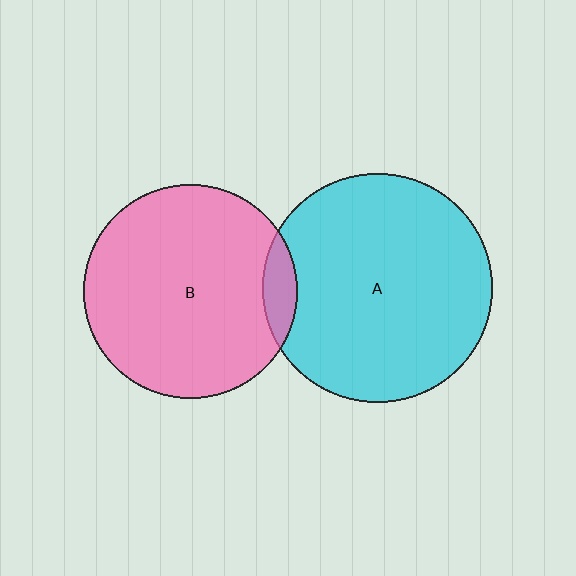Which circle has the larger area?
Circle A (cyan).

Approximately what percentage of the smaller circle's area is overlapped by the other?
Approximately 10%.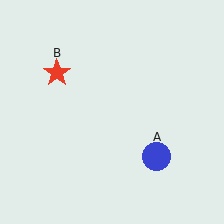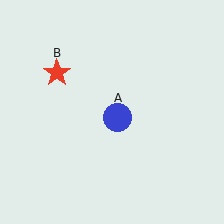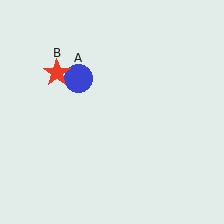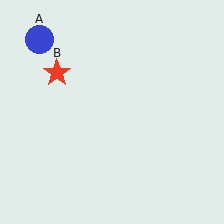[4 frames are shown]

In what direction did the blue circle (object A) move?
The blue circle (object A) moved up and to the left.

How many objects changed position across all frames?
1 object changed position: blue circle (object A).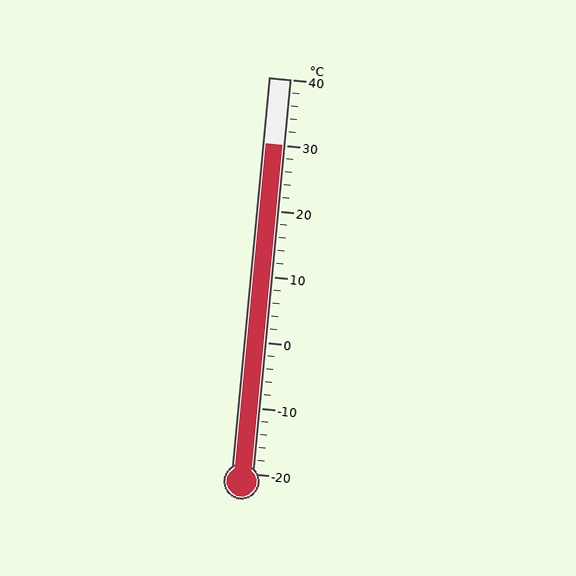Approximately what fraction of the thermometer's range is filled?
The thermometer is filled to approximately 85% of its range.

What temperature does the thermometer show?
The thermometer shows approximately 30°C.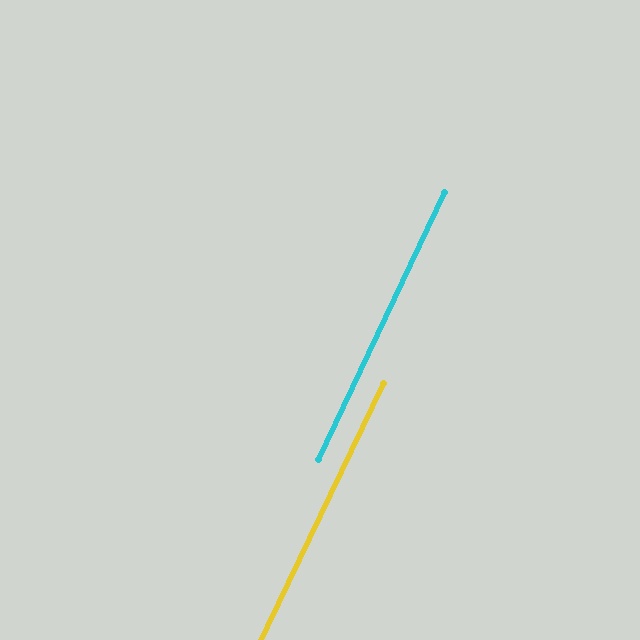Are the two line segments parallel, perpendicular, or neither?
Parallel — their directions differ by only 0.2°.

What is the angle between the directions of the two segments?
Approximately 0 degrees.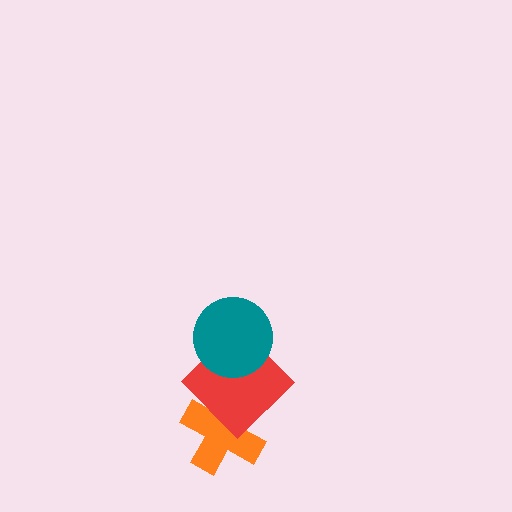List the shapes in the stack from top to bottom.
From top to bottom: the teal circle, the red diamond, the orange cross.